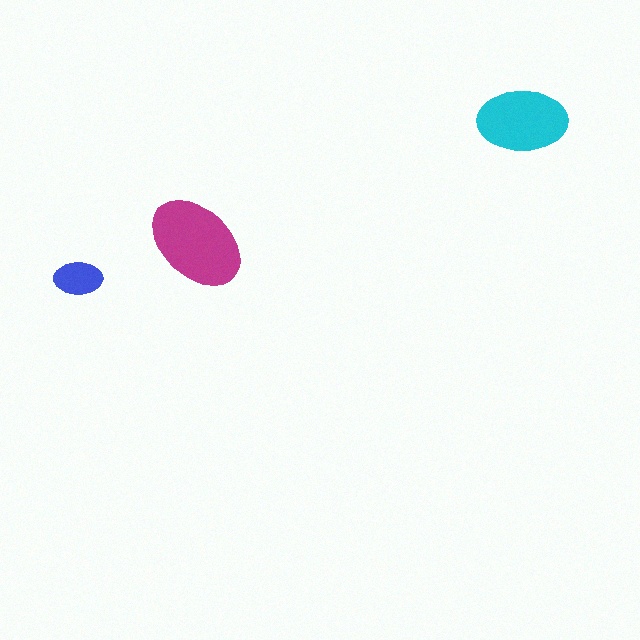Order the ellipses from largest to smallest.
the magenta one, the cyan one, the blue one.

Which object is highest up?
The cyan ellipse is topmost.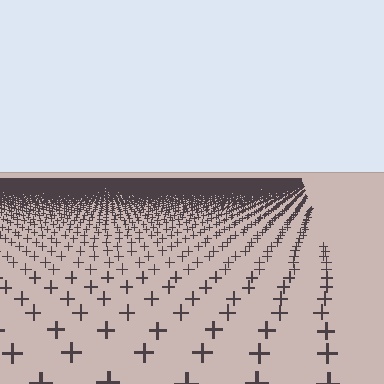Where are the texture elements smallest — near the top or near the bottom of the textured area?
Near the top.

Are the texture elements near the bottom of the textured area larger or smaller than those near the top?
Larger. Near the bottom, elements are closer to the viewer and appear at a bigger on-screen size.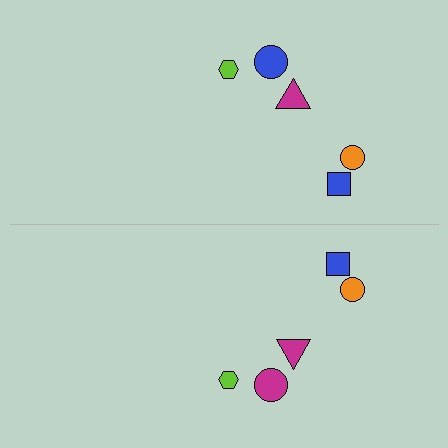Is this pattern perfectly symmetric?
No, the pattern is not perfectly symmetric. The magenta circle on the bottom side breaks the symmetry — its mirror counterpart is blue.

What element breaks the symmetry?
The magenta circle on the bottom side breaks the symmetry — its mirror counterpart is blue.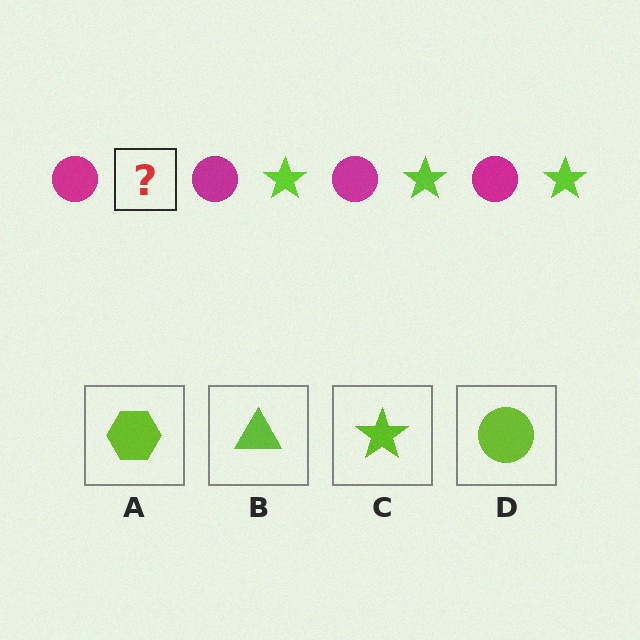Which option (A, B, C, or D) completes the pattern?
C.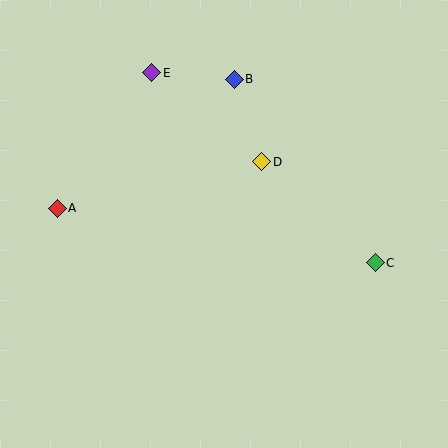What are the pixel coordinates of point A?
Point A is at (57, 208).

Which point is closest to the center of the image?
Point D at (262, 162) is closest to the center.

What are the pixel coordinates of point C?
Point C is at (375, 263).